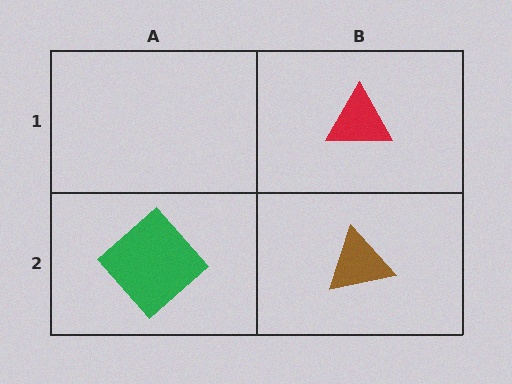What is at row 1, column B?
A red triangle.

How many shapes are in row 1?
1 shape.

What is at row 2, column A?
A green diamond.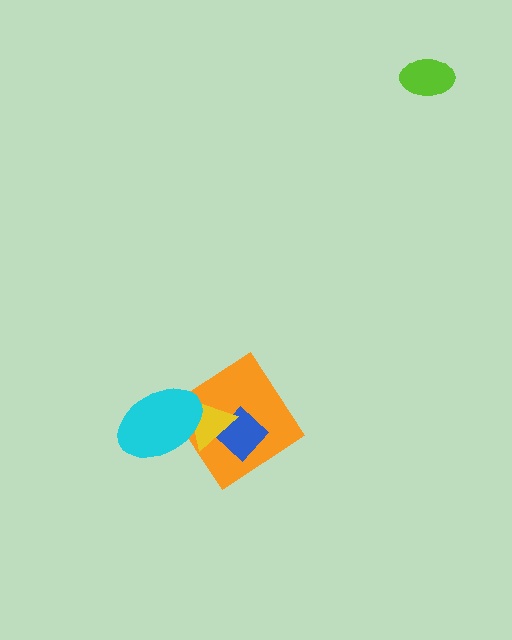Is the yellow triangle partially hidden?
Yes, it is partially covered by another shape.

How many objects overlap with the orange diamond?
3 objects overlap with the orange diamond.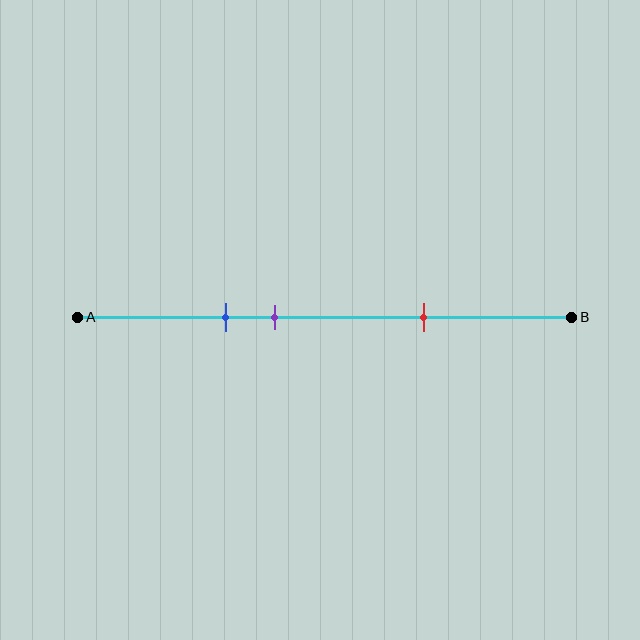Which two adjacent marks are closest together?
The blue and purple marks are the closest adjacent pair.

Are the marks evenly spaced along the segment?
No, the marks are not evenly spaced.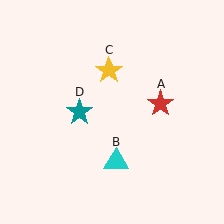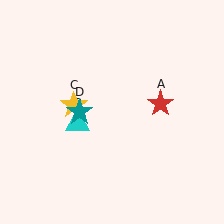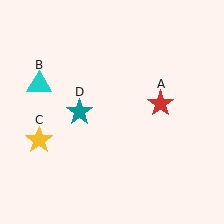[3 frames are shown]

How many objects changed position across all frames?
2 objects changed position: cyan triangle (object B), yellow star (object C).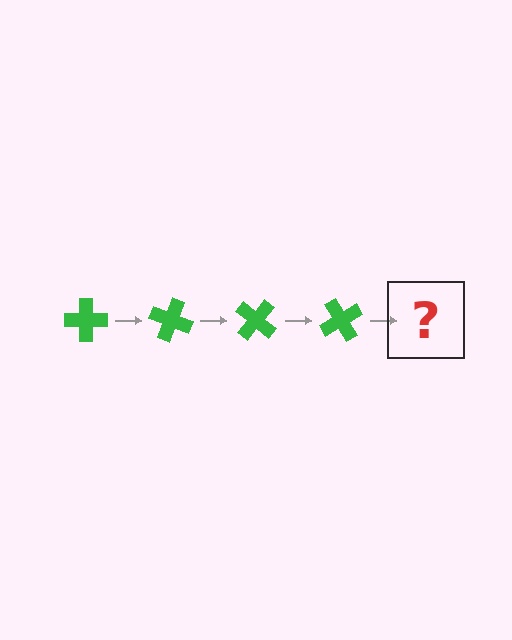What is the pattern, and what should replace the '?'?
The pattern is that the cross rotates 20 degrees each step. The '?' should be a green cross rotated 80 degrees.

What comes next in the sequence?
The next element should be a green cross rotated 80 degrees.